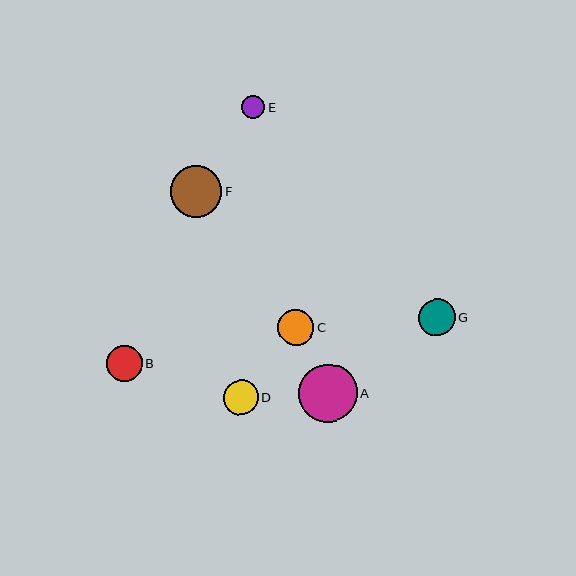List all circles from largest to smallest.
From largest to smallest: A, F, G, C, B, D, E.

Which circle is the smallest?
Circle E is the smallest with a size of approximately 23 pixels.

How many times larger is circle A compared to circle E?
Circle A is approximately 2.5 times the size of circle E.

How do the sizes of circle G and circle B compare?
Circle G and circle B are approximately the same size.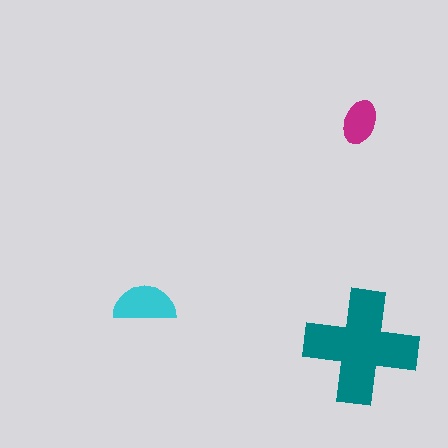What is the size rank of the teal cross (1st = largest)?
1st.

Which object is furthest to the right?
The teal cross is rightmost.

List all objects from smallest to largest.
The magenta ellipse, the cyan semicircle, the teal cross.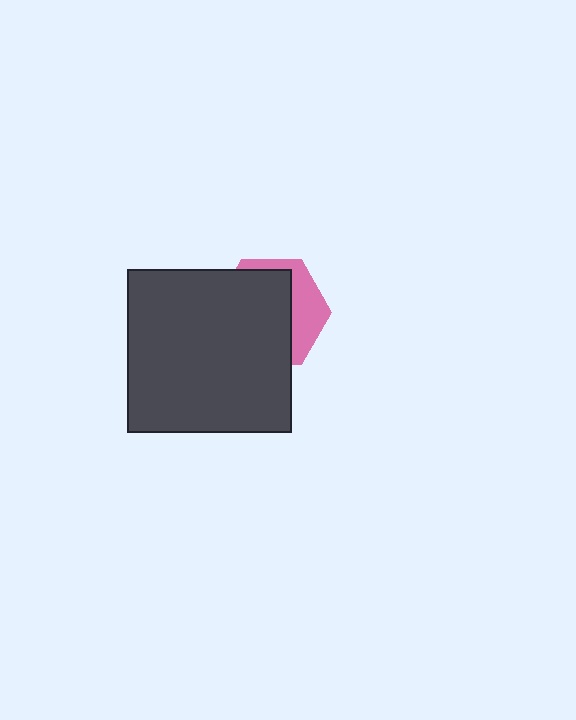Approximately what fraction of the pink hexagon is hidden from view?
Roughly 66% of the pink hexagon is hidden behind the dark gray square.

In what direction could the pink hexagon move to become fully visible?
The pink hexagon could move toward the upper-right. That would shift it out from behind the dark gray square entirely.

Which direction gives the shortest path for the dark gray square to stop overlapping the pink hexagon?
Moving toward the lower-left gives the shortest separation.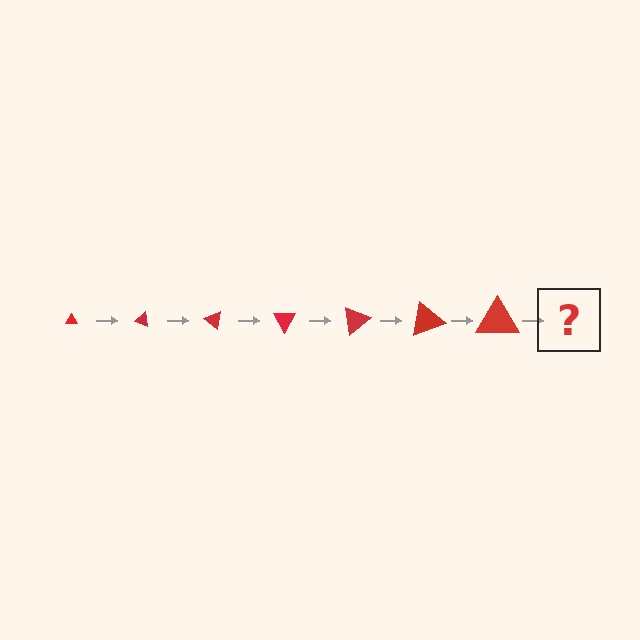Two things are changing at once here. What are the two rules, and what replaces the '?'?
The two rules are that the triangle grows larger each step and it rotates 20 degrees each step. The '?' should be a triangle, larger than the previous one and rotated 140 degrees from the start.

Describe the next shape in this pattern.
It should be a triangle, larger than the previous one and rotated 140 degrees from the start.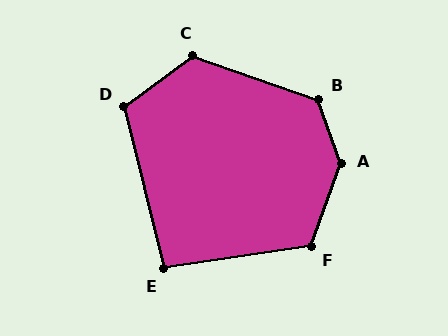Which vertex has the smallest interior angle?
E, at approximately 95 degrees.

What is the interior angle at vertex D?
Approximately 113 degrees (obtuse).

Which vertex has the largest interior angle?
A, at approximately 141 degrees.